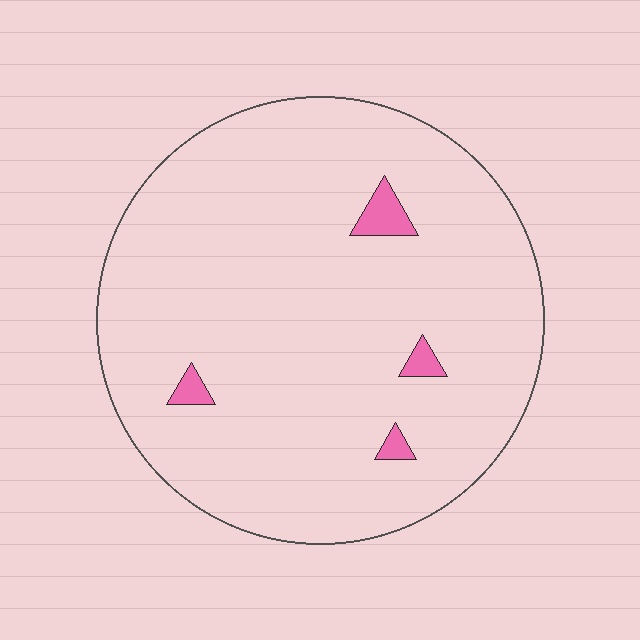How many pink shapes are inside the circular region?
4.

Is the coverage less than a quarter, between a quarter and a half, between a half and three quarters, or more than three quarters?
Less than a quarter.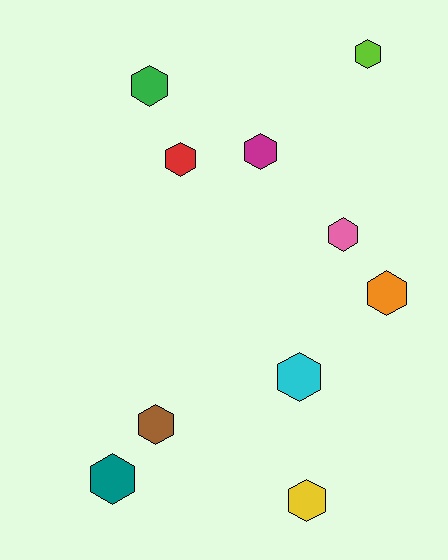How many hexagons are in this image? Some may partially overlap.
There are 10 hexagons.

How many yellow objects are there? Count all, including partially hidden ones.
There is 1 yellow object.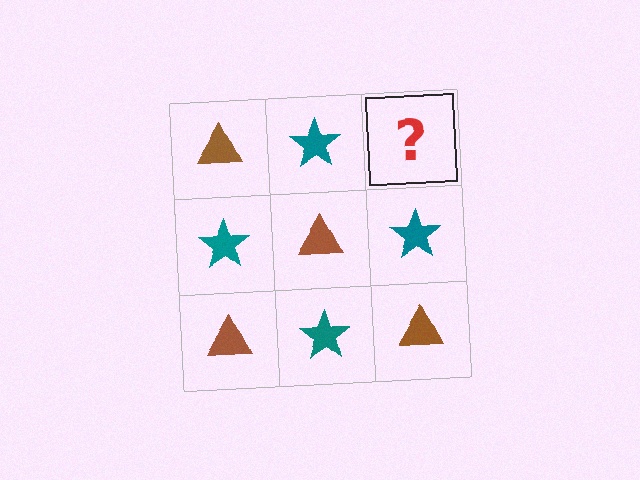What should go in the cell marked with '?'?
The missing cell should contain a brown triangle.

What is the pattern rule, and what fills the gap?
The rule is that it alternates brown triangle and teal star in a checkerboard pattern. The gap should be filled with a brown triangle.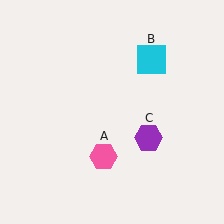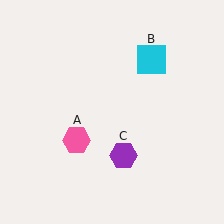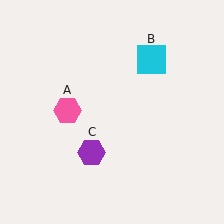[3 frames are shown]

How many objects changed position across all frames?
2 objects changed position: pink hexagon (object A), purple hexagon (object C).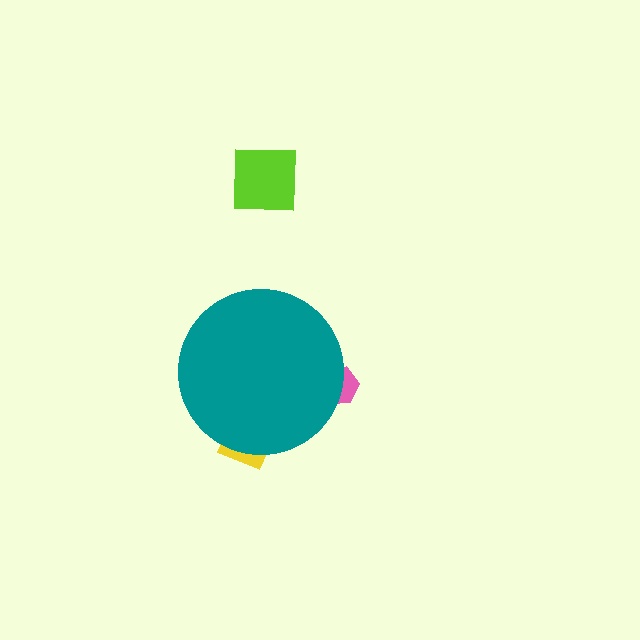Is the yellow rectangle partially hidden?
Yes, the yellow rectangle is partially hidden behind the teal circle.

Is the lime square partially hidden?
No, the lime square is fully visible.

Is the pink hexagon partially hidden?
Yes, the pink hexagon is partially hidden behind the teal circle.